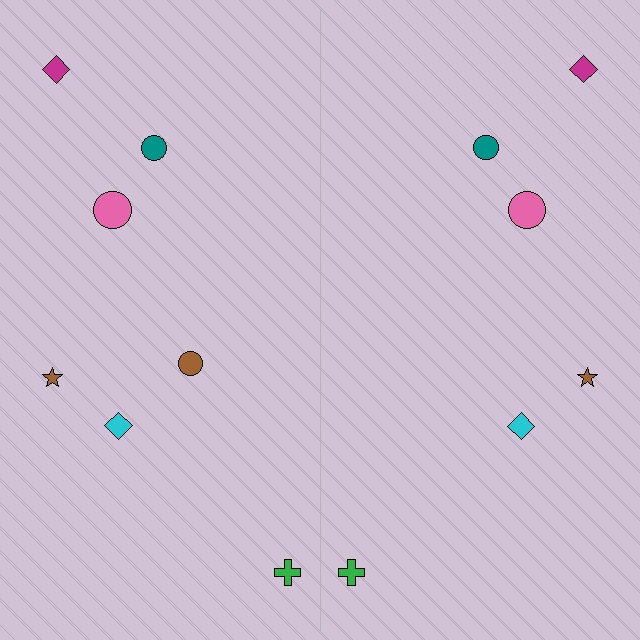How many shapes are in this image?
There are 13 shapes in this image.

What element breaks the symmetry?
A brown circle is missing from the right side.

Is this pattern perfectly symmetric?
No, the pattern is not perfectly symmetric. A brown circle is missing from the right side.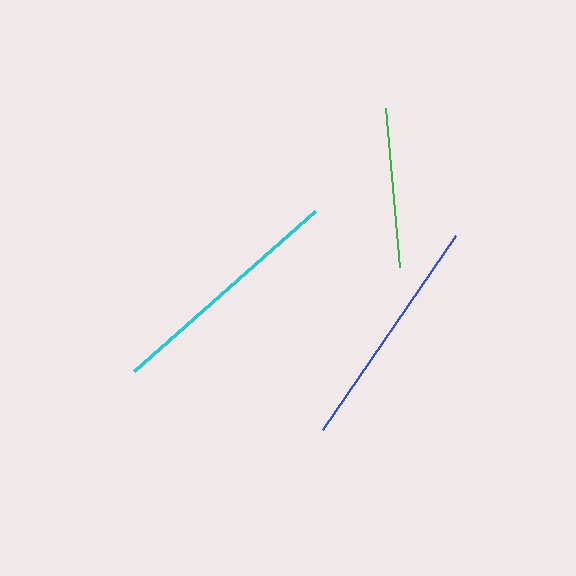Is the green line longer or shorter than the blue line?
The blue line is longer than the green line.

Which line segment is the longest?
The cyan line is the longest at approximately 241 pixels.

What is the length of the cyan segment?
The cyan segment is approximately 241 pixels long.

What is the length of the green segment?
The green segment is approximately 160 pixels long.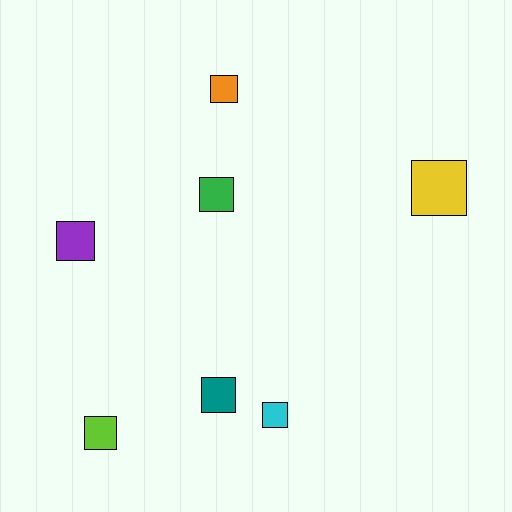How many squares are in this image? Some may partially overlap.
There are 7 squares.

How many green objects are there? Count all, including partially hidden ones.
There is 1 green object.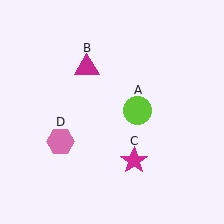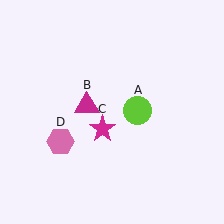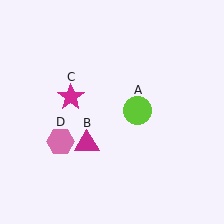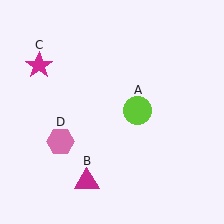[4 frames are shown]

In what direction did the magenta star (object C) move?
The magenta star (object C) moved up and to the left.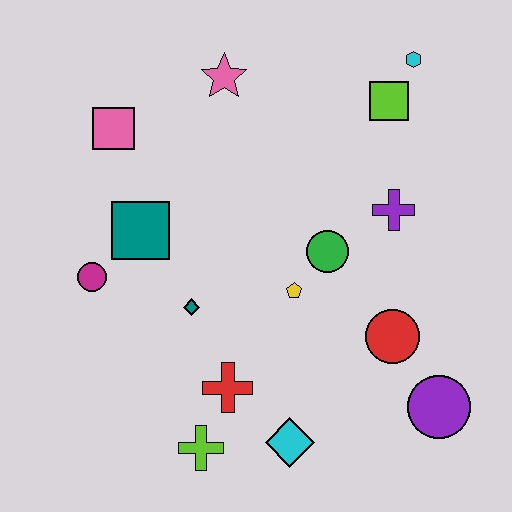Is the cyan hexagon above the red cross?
Yes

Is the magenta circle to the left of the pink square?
Yes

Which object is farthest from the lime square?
The lime cross is farthest from the lime square.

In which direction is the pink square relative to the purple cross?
The pink square is to the left of the purple cross.